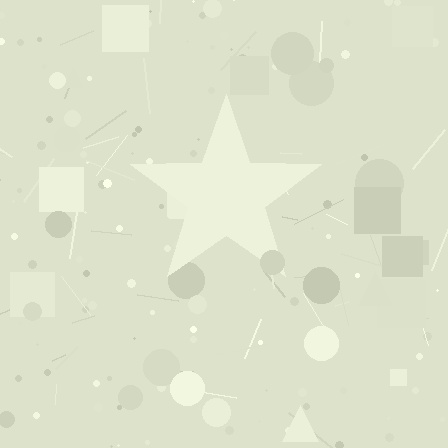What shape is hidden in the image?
A star is hidden in the image.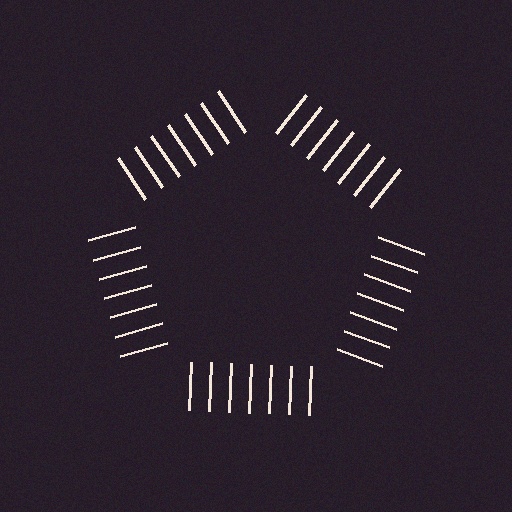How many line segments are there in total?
35 — 7 along each of the 5 edges.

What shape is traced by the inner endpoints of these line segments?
An illusory pentagon — the line segments terminate on its edges but no continuous stroke is drawn.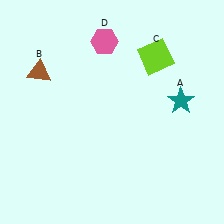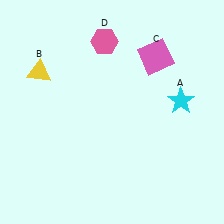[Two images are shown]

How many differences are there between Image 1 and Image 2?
There are 3 differences between the two images.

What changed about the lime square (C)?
In Image 1, C is lime. In Image 2, it changed to pink.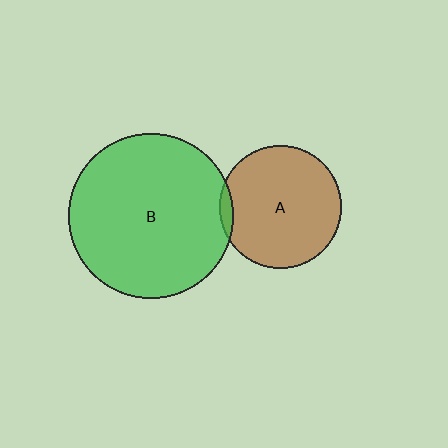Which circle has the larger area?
Circle B (green).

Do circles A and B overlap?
Yes.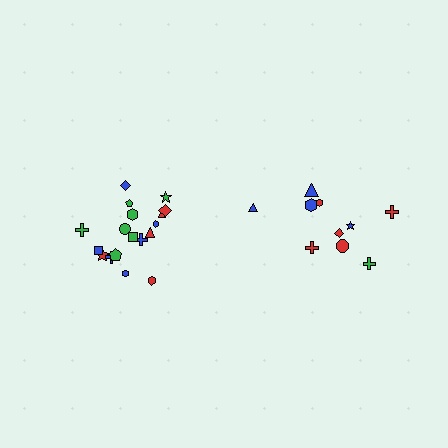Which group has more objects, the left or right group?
The left group.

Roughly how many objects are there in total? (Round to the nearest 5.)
Roughly 30 objects in total.